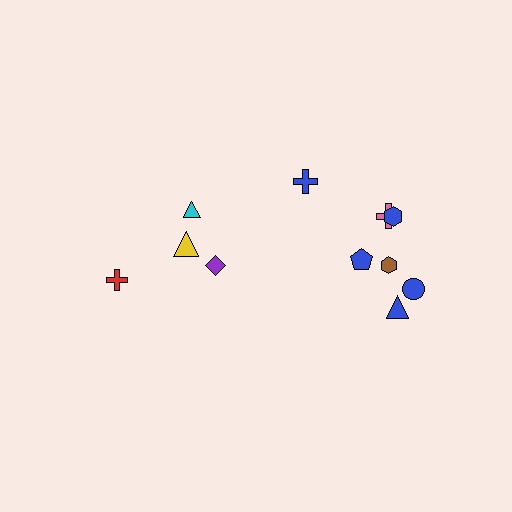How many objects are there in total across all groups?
There are 11 objects.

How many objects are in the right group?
There are 7 objects.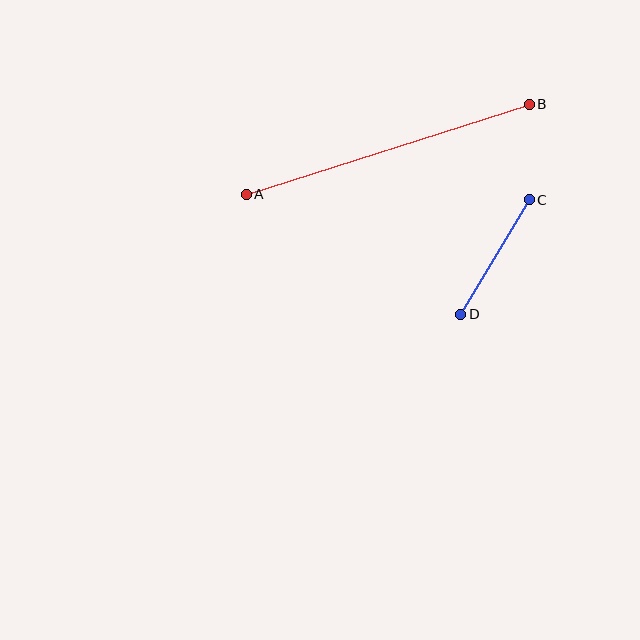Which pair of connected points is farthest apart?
Points A and B are farthest apart.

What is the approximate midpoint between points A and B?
The midpoint is at approximately (388, 149) pixels.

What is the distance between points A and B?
The distance is approximately 297 pixels.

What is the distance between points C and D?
The distance is approximately 133 pixels.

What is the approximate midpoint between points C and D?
The midpoint is at approximately (495, 257) pixels.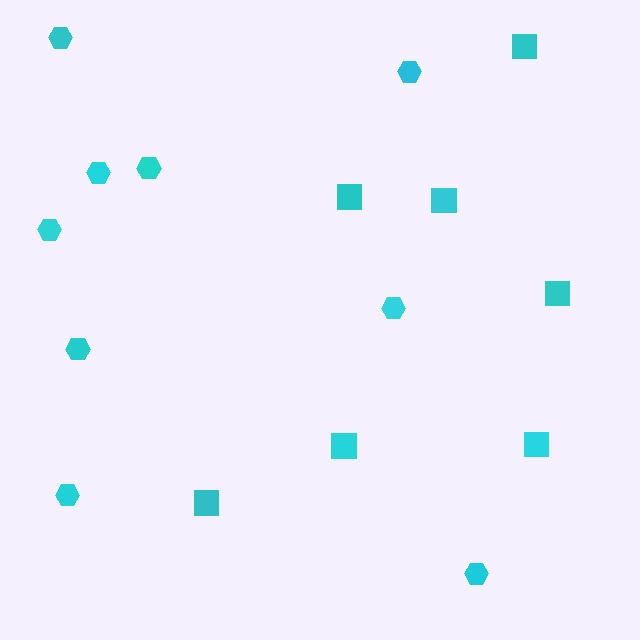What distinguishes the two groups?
There are 2 groups: one group of hexagons (9) and one group of squares (7).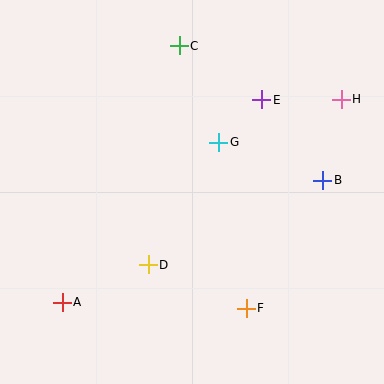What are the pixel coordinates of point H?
Point H is at (341, 99).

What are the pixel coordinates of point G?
Point G is at (219, 142).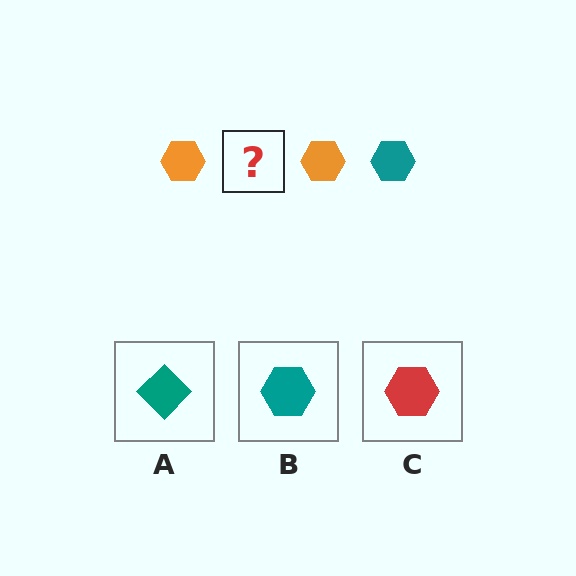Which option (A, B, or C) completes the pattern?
B.